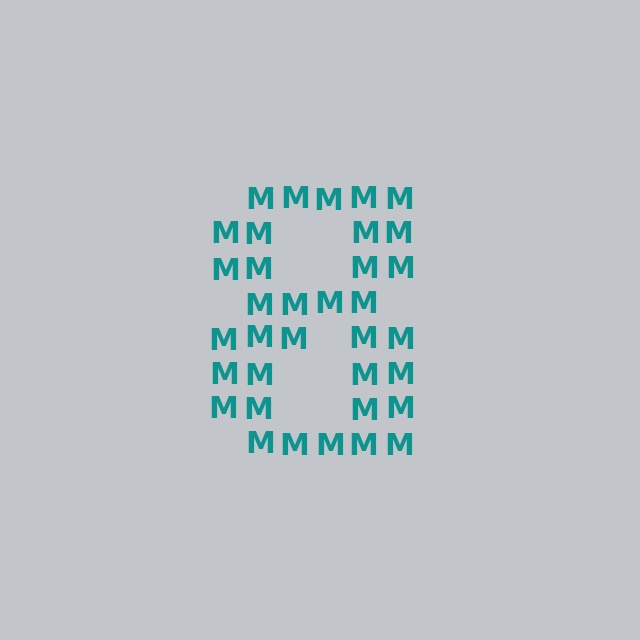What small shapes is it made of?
It is made of small letter M's.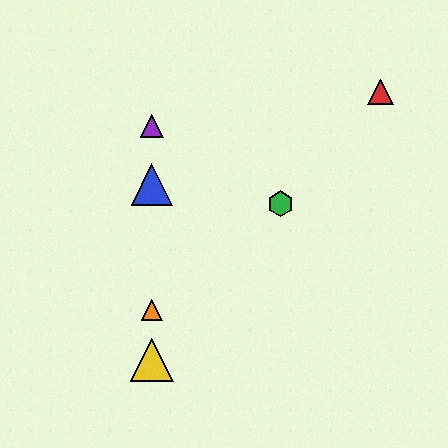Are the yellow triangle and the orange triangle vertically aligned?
Yes, both are at x≈152.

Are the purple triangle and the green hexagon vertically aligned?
No, the purple triangle is at x≈152 and the green hexagon is at x≈280.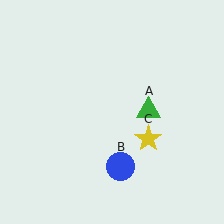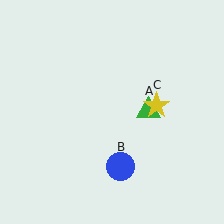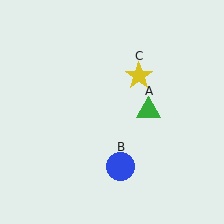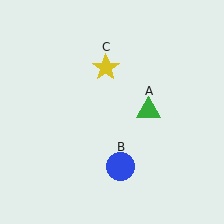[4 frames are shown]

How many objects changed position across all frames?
1 object changed position: yellow star (object C).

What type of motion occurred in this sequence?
The yellow star (object C) rotated counterclockwise around the center of the scene.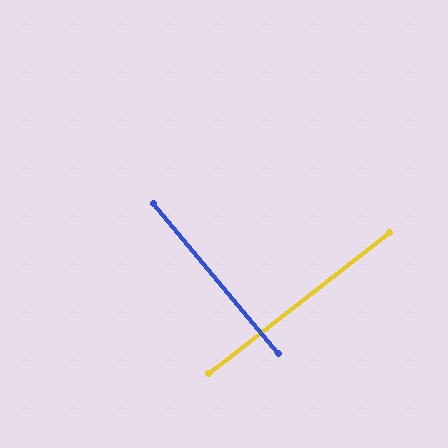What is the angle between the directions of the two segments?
Approximately 88 degrees.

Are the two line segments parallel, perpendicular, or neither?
Perpendicular — they meet at approximately 88°.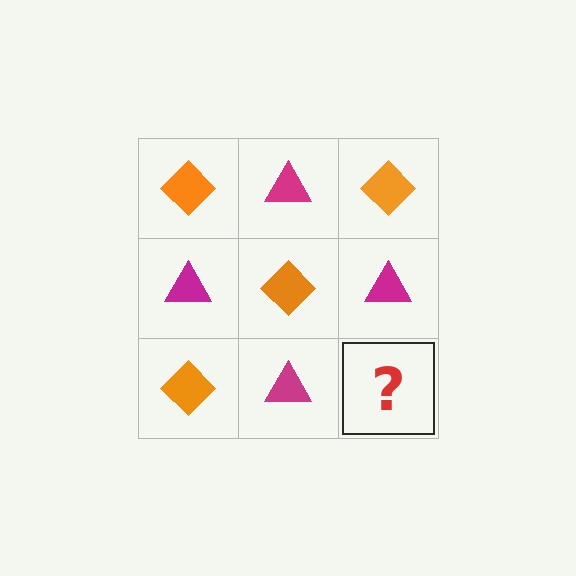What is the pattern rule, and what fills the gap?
The rule is that it alternates orange diamond and magenta triangle in a checkerboard pattern. The gap should be filled with an orange diamond.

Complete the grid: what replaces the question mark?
The question mark should be replaced with an orange diamond.